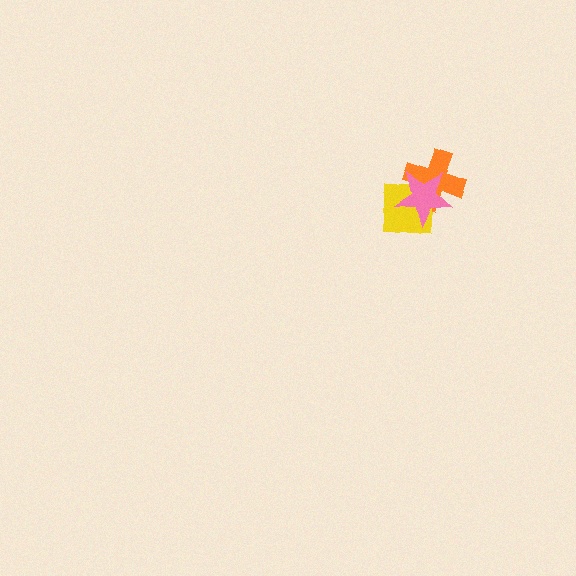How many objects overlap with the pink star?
2 objects overlap with the pink star.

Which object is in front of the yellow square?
The pink star is in front of the yellow square.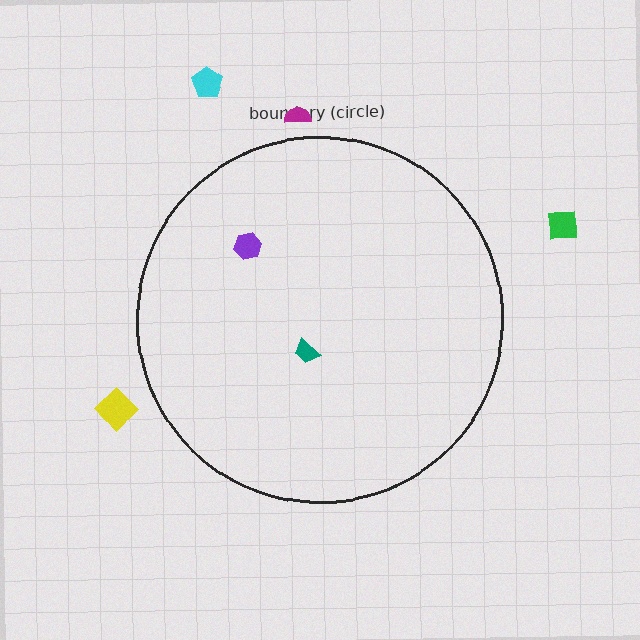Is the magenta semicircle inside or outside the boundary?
Outside.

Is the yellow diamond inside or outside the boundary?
Outside.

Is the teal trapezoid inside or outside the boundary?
Inside.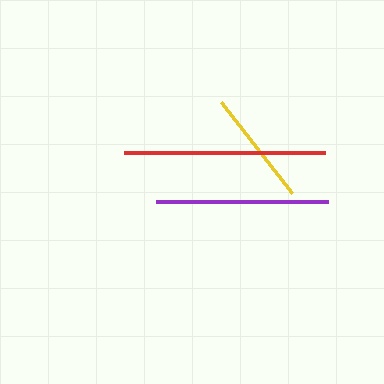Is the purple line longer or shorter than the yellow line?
The purple line is longer than the yellow line.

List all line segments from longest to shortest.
From longest to shortest: red, purple, yellow.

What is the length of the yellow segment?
The yellow segment is approximately 115 pixels long.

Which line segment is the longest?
The red line is the longest at approximately 201 pixels.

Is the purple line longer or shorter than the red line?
The red line is longer than the purple line.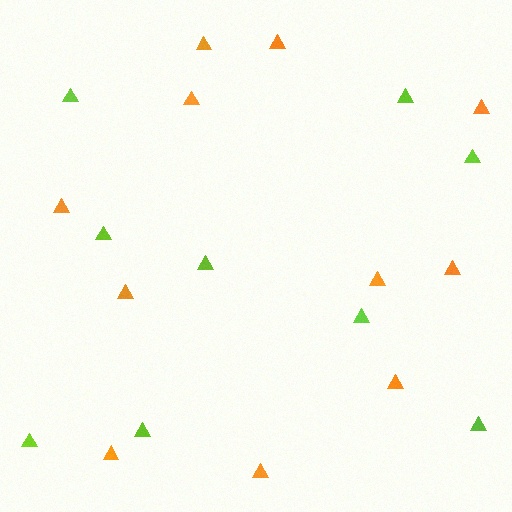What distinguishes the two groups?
There are 2 groups: one group of orange triangles (11) and one group of lime triangles (9).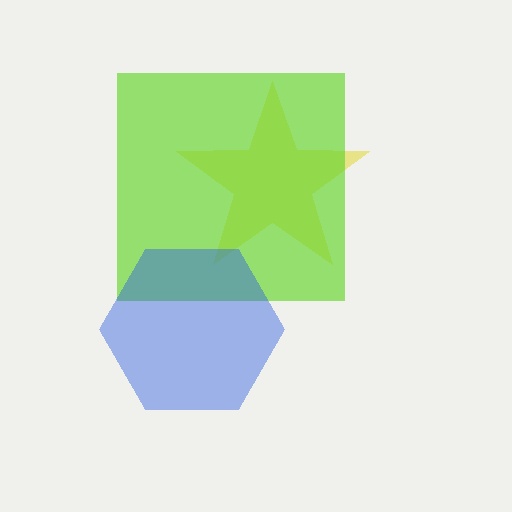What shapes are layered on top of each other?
The layered shapes are: a yellow star, a lime square, a blue hexagon.